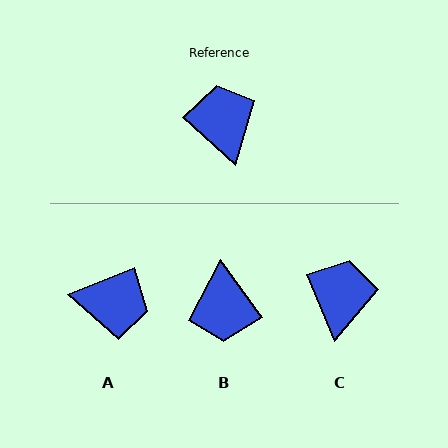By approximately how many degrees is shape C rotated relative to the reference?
Approximately 25 degrees clockwise.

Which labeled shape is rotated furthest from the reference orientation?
B, about 169 degrees away.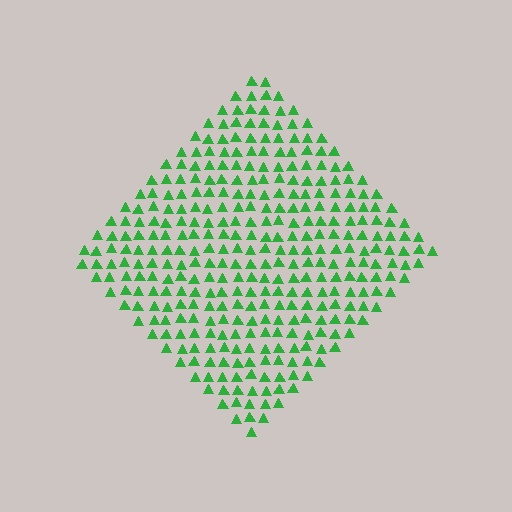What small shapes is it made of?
It is made of small triangles.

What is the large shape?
The large shape is a diamond.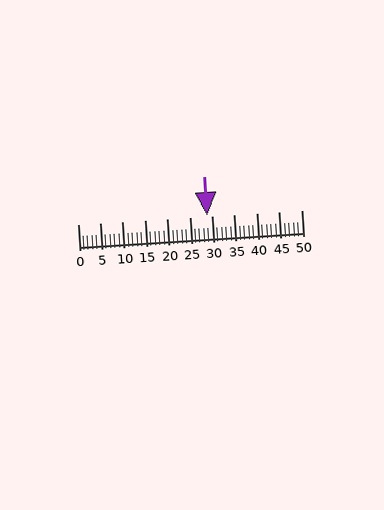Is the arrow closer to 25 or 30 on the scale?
The arrow is closer to 30.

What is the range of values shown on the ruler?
The ruler shows values from 0 to 50.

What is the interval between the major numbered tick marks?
The major tick marks are spaced 5 units apart.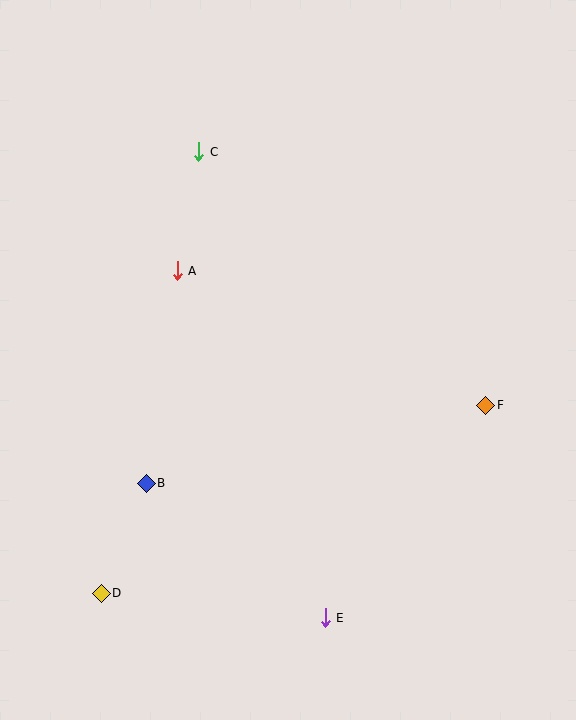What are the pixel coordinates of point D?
Point D is at (101, 593).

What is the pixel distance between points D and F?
The distance between D and F is 428 pixels.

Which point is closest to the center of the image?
Point A at (177, 271) is closest to the center.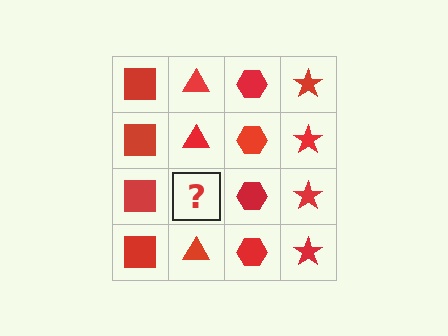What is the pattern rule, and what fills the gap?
The rule is that each column has a consistent shape. The gap should be filled with a red triangle.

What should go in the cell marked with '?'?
The missing cell should contain a red triangle.